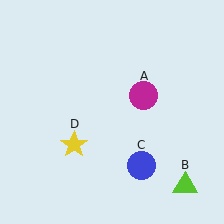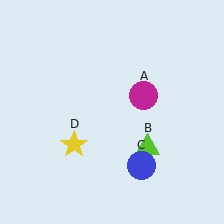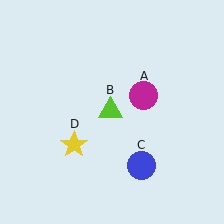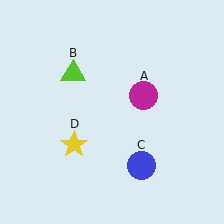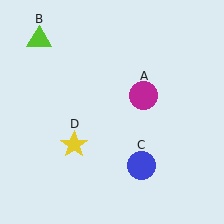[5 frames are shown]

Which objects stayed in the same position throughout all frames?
Magenta circle (object A) and blue circle (object C) and yellow star (object D) remained stationary.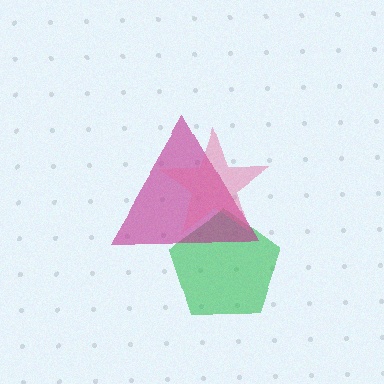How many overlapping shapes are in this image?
There are 3 overlapping shapes in the image.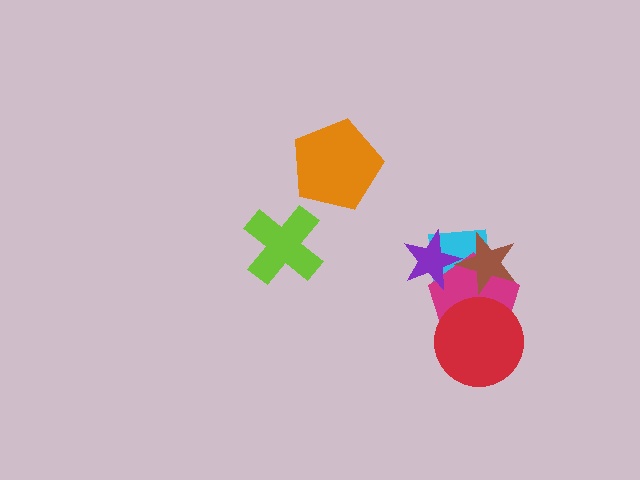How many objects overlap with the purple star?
3 objects overlap with the purple star.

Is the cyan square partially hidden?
Yes, it is partially covered by another shape.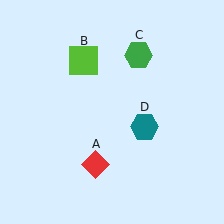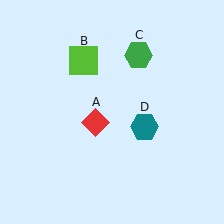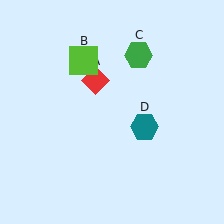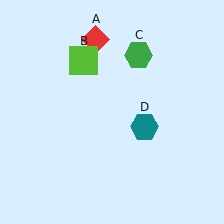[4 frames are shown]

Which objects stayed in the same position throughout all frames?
Lime square (object B) and green hexagon (object C) and teal hexagon (object D) remained stationary.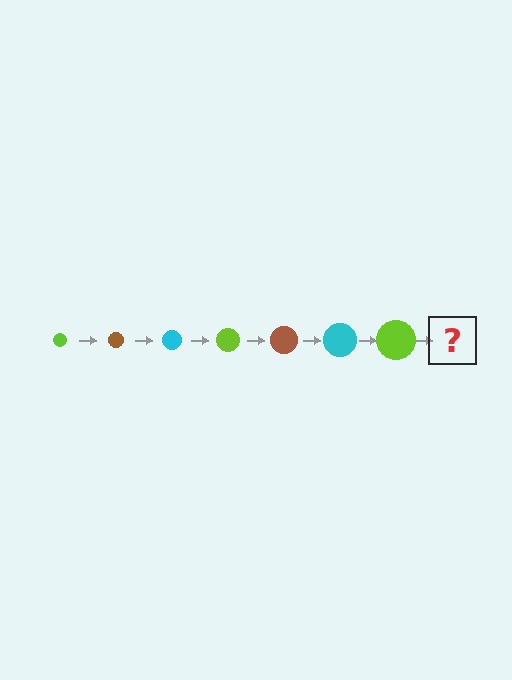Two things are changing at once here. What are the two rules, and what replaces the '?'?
The two rules are that the circle grows larger each step and the color cycles through lime, brown, and cyan. The '?' should be a brown circle, larger than the previous one.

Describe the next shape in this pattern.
It should be a brown circle, larger than the previous one.